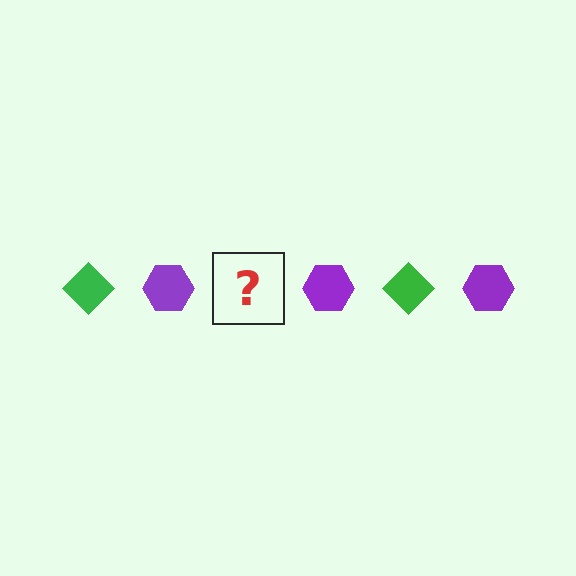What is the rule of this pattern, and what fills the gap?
The rule is that the pattern alternates between green diamond and purple hexagon. The gap should be filled with a green diamond.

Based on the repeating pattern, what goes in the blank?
The blank should be a green diamond.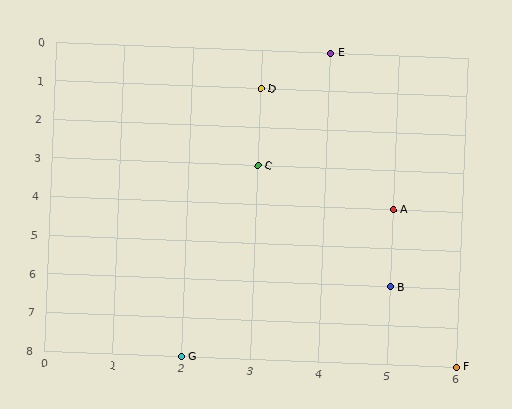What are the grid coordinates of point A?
Point A is at grid coordinates (5, 4).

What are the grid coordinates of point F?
Point F is at grid coordinates (6, 8).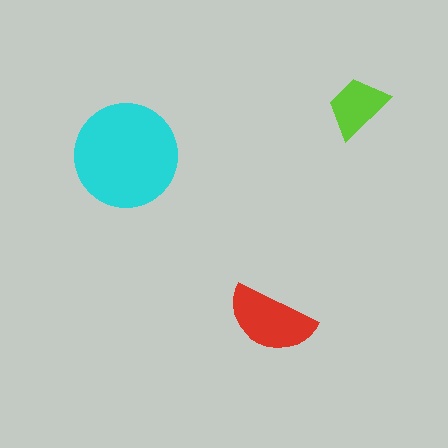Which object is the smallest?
The lime trapezoid.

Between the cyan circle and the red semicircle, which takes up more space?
The cyan circle.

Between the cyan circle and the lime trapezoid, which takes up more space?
The cyan circle.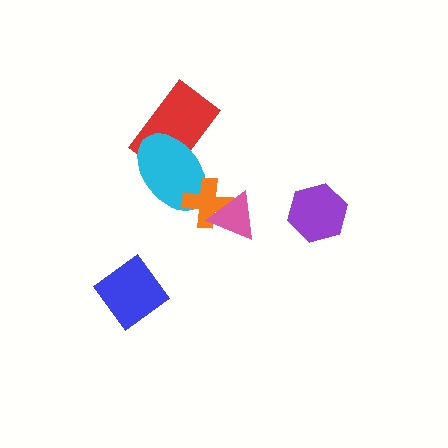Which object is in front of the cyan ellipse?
The orange cross is in front of the cyan ellipse.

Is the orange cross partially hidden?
Yes, it is partially covered by another shape.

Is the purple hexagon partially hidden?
No, no other shape covers it.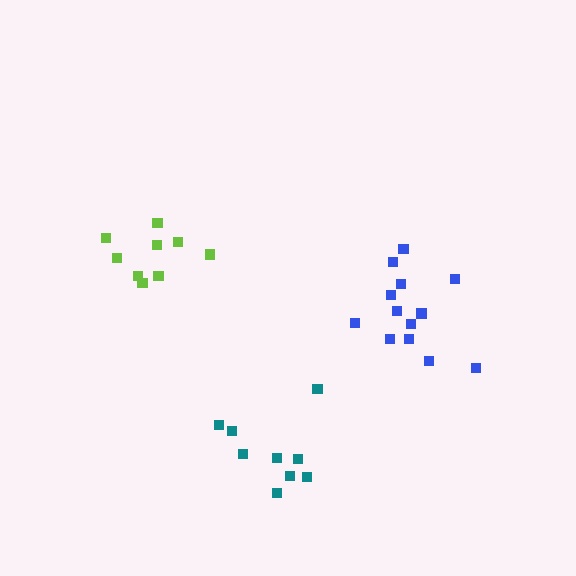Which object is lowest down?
The teal cluster is bottommost.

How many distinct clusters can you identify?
There are 3 distinct clusters.